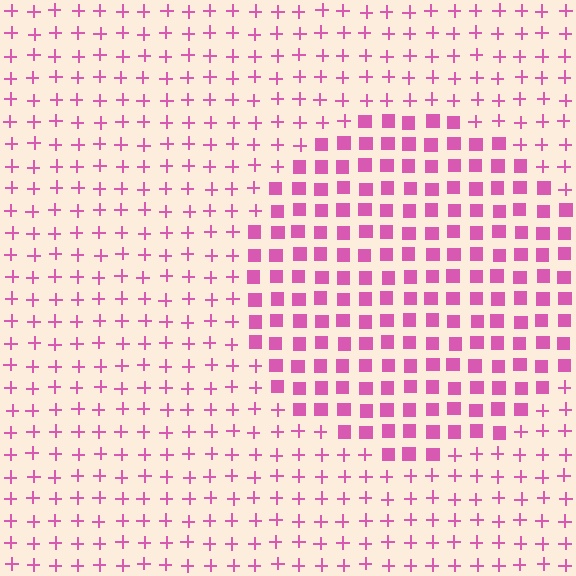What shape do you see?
I see a circle.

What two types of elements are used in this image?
The image uses squares inside the circle region and plus signs outside it.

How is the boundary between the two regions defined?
The boundary is defined by a change in element shape: squares inside vs. plus signs outside. All elements share the same color and spacing.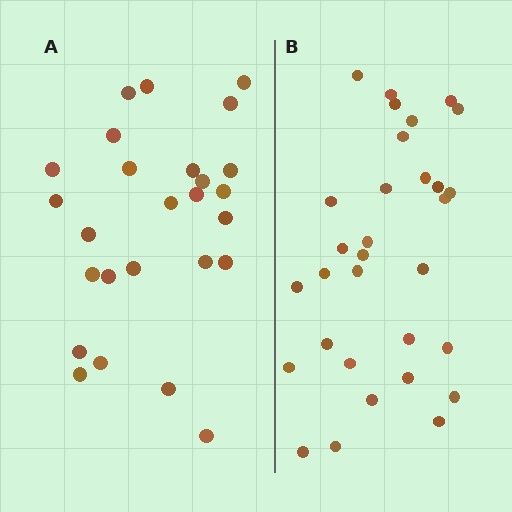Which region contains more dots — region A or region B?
Region B (the right region) has more dots.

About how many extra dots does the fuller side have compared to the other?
Region B has about 5 more dots than region A.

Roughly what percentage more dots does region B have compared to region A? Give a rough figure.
About 20% more.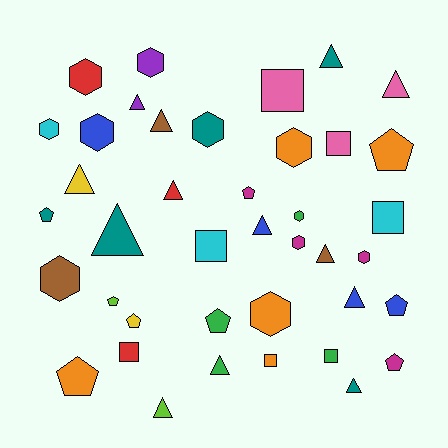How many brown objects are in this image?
There are 3 brown objects.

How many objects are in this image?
There are 40 objects.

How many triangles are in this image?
There are 13 triangles.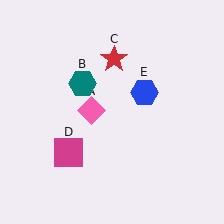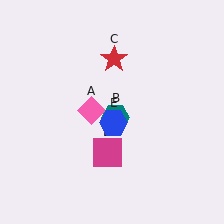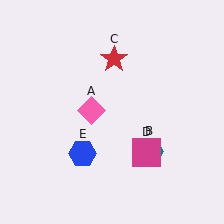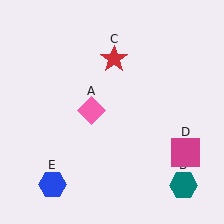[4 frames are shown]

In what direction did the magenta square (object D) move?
The magenta square (object D) moved right.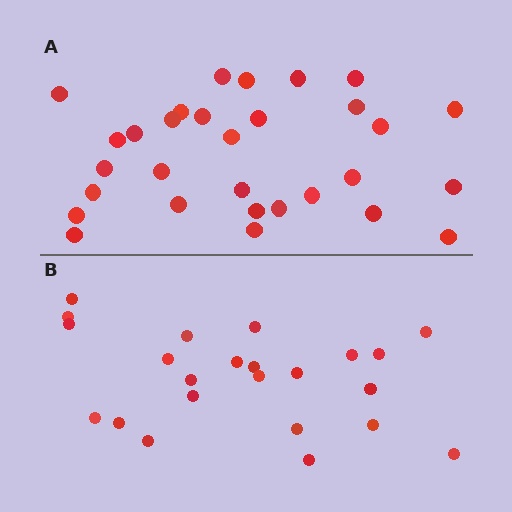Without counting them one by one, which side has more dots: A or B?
Region A (the top region) has more dots.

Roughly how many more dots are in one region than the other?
Region A has roughly 8 or so more dots than region B.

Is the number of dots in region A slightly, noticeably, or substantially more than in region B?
Region A has noticeably more, but not dramatically so. The ratio is roughly 1.3 to 1.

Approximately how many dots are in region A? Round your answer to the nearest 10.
About 30 dots.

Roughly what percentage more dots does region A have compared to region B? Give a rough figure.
About 30% more.